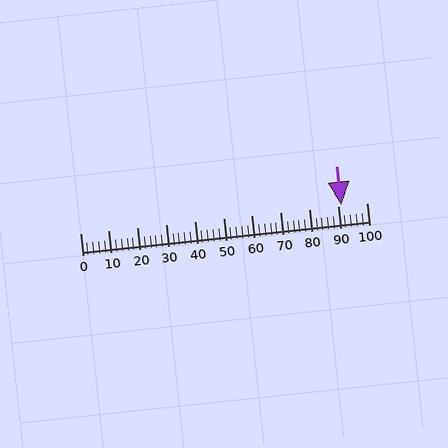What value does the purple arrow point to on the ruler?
The purple arrow points to approximately 91.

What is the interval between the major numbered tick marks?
The major tick marks are spaced 10 units apart.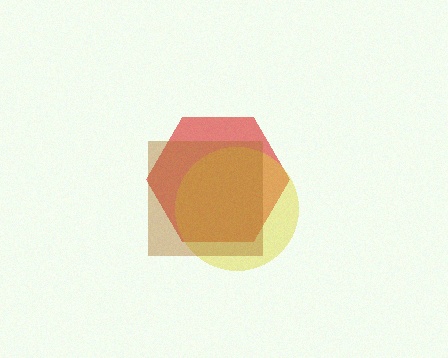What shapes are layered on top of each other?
The layered shapes are: a red hexagon, a yellow circle, a brown square.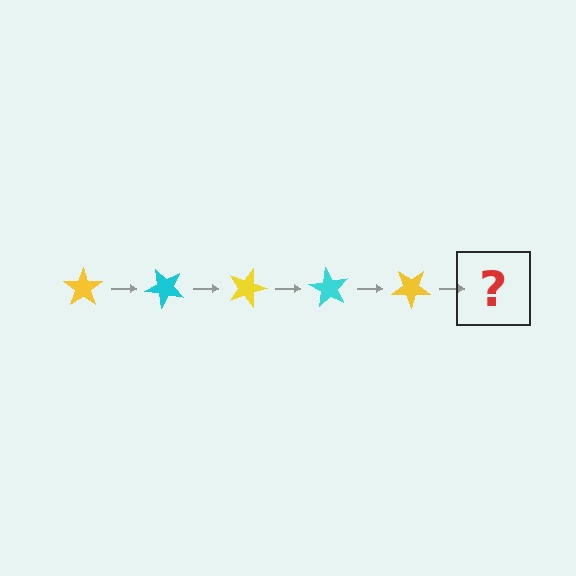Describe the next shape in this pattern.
It should be a cyan star, rotated 225 degrees from the start.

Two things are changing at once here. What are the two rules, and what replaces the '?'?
The two rules are that it rotates 45 degrees each step and the color cycles through yellow and cyan. The '?' should be a cyan star, rotated 225 degrees from the start.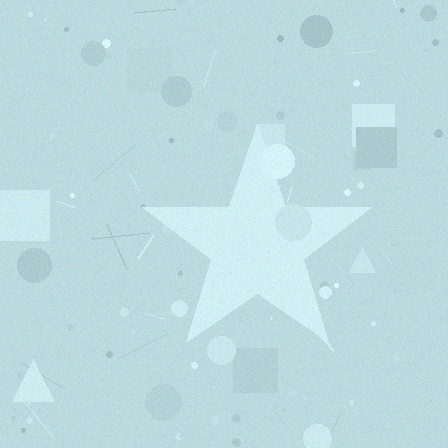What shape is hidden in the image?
A star is hidden in the image.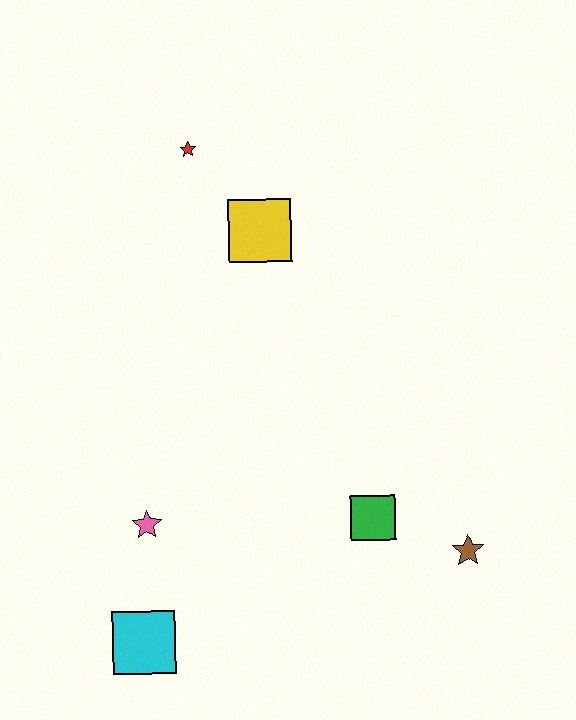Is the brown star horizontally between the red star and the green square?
No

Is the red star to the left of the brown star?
Yes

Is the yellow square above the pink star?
Yes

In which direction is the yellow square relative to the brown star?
The yellow square is above the brown star.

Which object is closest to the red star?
The yellow square is closest to the red star.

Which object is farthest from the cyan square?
The red star is farthest from the cyan square.